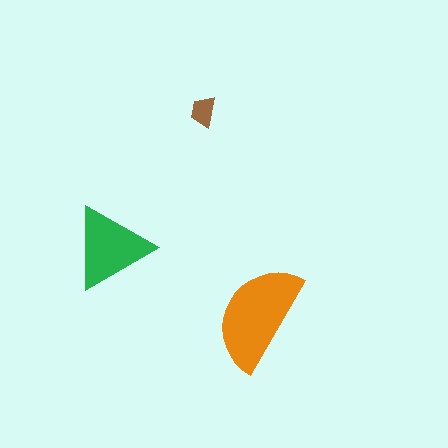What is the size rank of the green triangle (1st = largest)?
2nd.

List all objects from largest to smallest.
The orange semicircle, the green triangle, the brown trapezoid.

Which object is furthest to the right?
The orange semicircle is rightmost.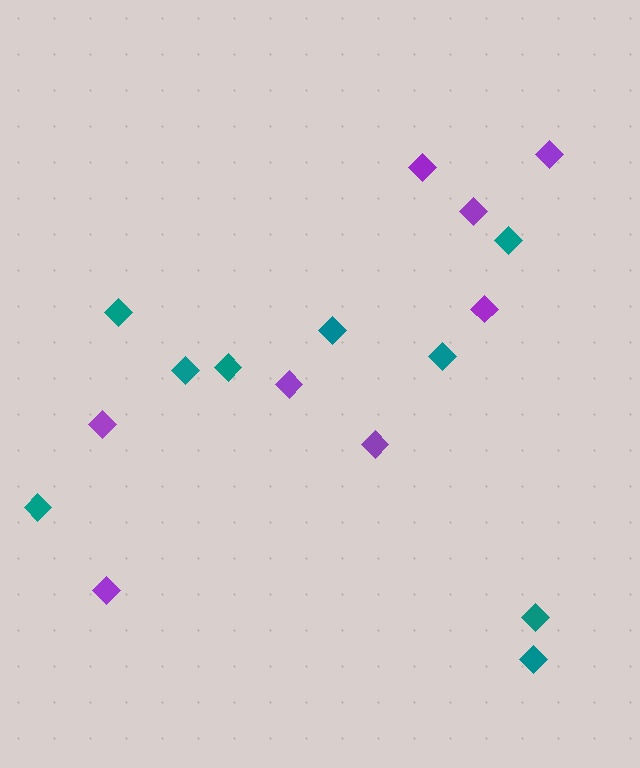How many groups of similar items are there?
There are 2 groups: one group of purple diamonds (8) and one group of teal diamonds (9).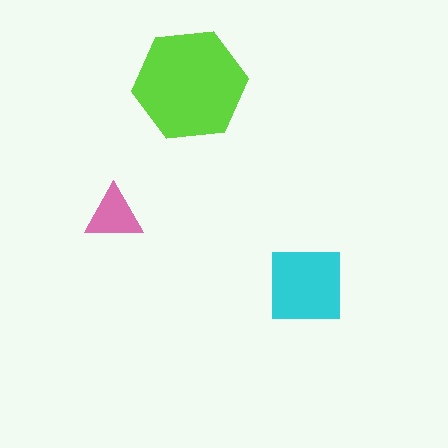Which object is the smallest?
The pink triangle.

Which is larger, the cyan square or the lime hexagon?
The lime hexagon.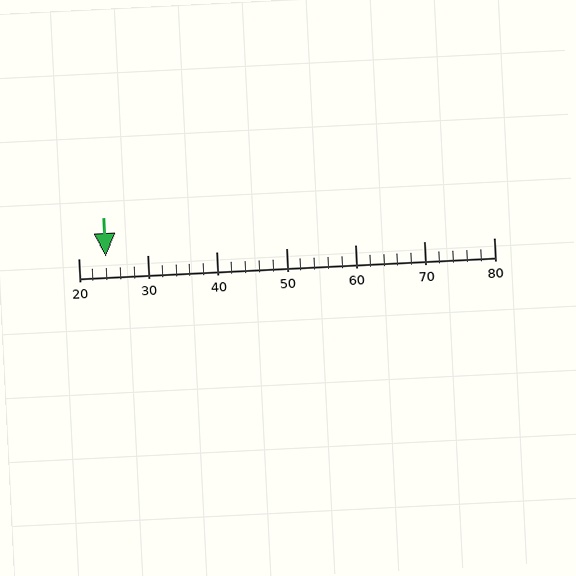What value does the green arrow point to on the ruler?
The green arrow points to approximately 24.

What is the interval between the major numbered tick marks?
The major tick marks are spaced 10 units apart.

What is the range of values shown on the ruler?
The ruler shows values from 20 to 80.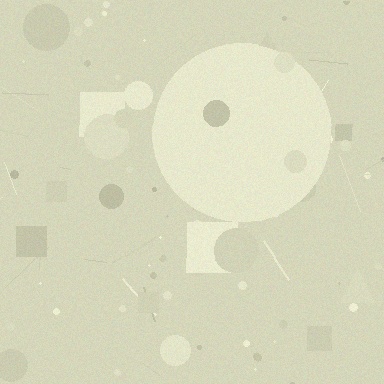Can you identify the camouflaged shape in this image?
The camouflaged shape is a circle.